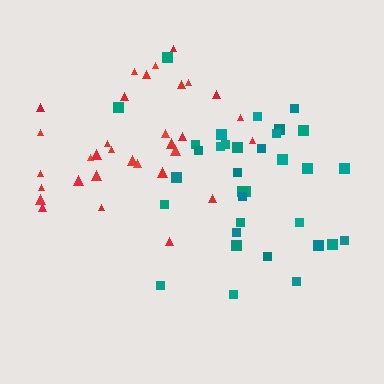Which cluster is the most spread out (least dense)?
Red.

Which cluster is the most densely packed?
Teal.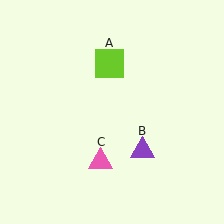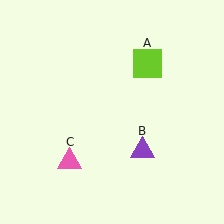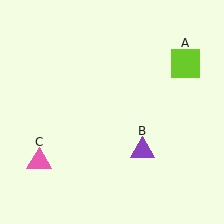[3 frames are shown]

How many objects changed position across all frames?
2 objects changed position: lime square (object A), pink triangle (object C).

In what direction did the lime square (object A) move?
The lime square (object A) moved right.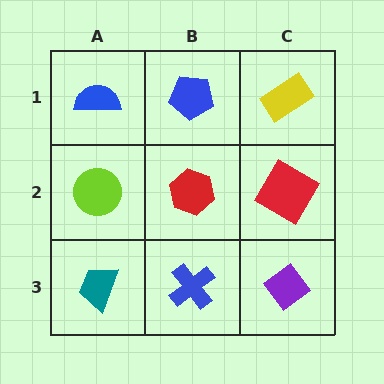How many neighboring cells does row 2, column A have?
3.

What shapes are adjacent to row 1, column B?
A red hexagon (row 2, column B), a blue semicircle (row 1, column A), a yellow rectangle (row 1, column C).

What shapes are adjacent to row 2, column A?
A blue semicircle (row 1, column A), a teal trapezoid (row 3, column A), a red hexagon (row 2, column B).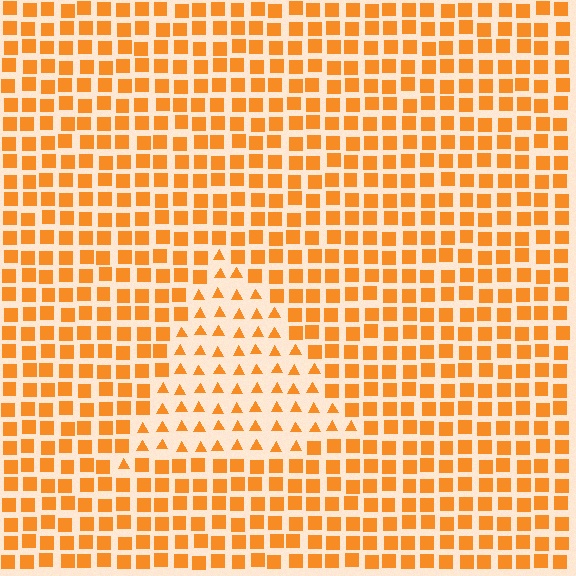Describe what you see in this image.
The image is filled with small orange elements arranged in a uniform grid. A triangle-shaped region contains triangles, while the surrounding area contains squares. The boundary is defined purely by the change in element shape.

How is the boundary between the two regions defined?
The boundary is defined by a change in element shape: triangles inside vs. squares outside. All elements share the same color and spacing.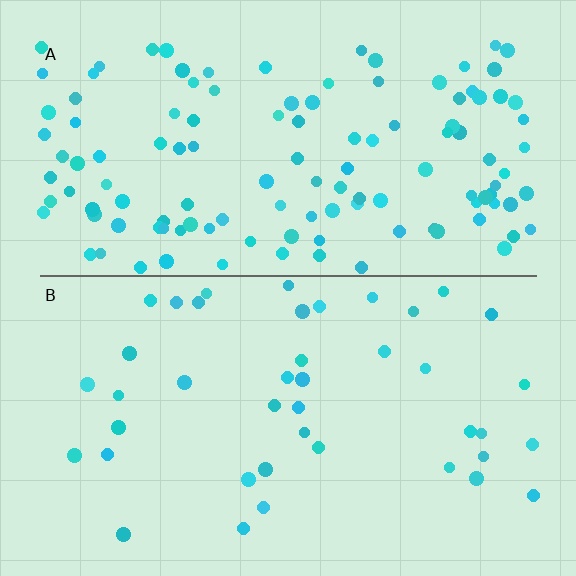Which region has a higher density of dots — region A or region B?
A (the top).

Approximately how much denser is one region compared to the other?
Approximately 2.9× — region A over region B.